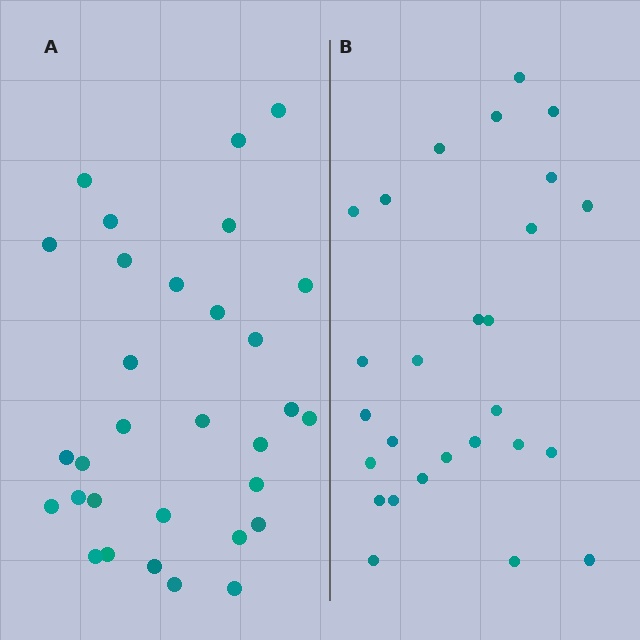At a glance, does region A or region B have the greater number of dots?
Region A (the left region) has more dots.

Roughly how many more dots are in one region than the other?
Region A has about 4 more dots than region B.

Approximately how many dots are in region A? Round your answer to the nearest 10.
About 30 dots. (The exact count is 31, which rounds to 30.)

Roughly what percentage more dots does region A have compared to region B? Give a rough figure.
About 15% more.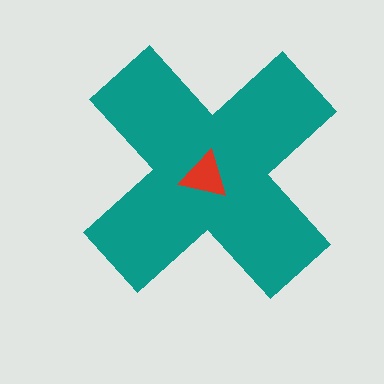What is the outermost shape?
The teal cross.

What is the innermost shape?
The red triangle.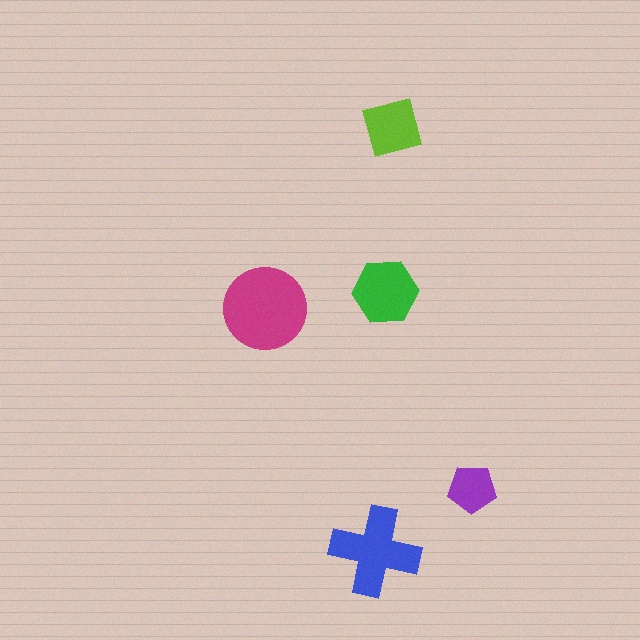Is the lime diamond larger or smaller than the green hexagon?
Smaller.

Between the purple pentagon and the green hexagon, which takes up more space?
The green hexagon.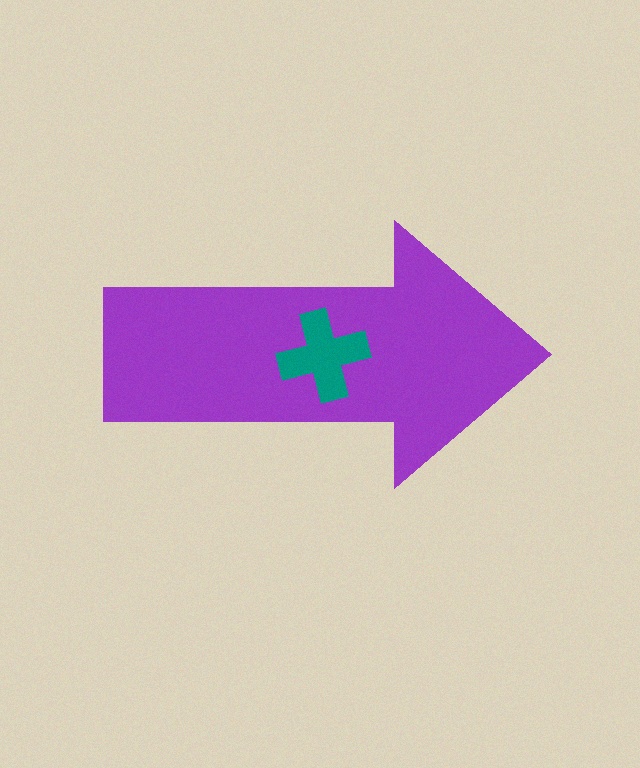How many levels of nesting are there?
2.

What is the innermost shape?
The teal cross.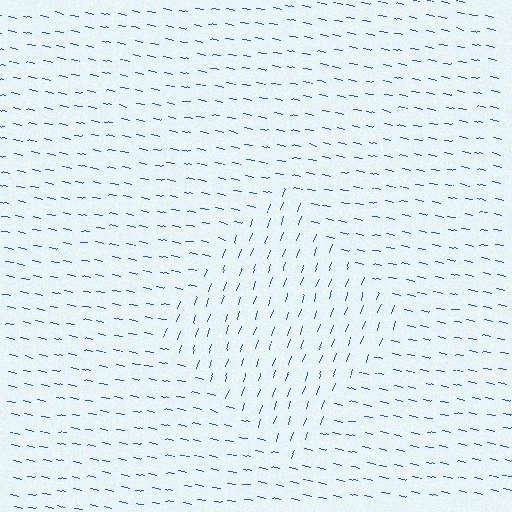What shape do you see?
I see a diamond.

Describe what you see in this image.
The image is filled with small blue line segments. A diamond region in the image has lines oriented differently from the surrounding lines, creating a visible texture boundary.